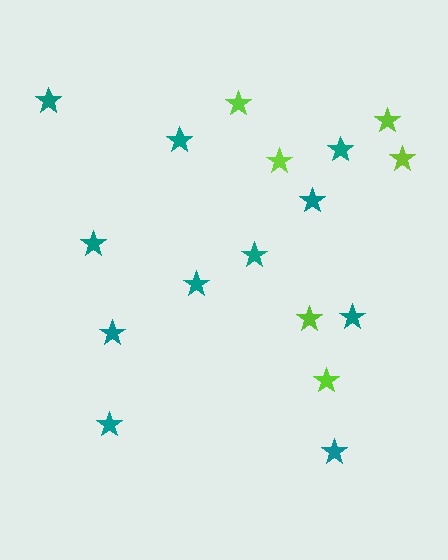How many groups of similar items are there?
There are 2 groups: one group of teal stars (11) and one group of lime stars (6).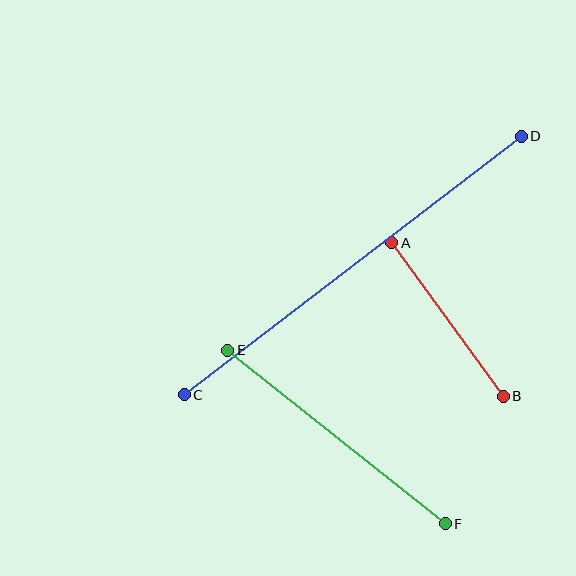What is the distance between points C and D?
The distance is approximately 425 pixels.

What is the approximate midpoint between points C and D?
The midpoint is at approximately (353, 265) pixels.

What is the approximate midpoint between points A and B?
The midpoint is at approximately (447, 320) pixels.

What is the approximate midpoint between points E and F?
The midpoint is at approximately (336, 437) pixels.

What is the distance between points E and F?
The distance is approximately 278 pixels.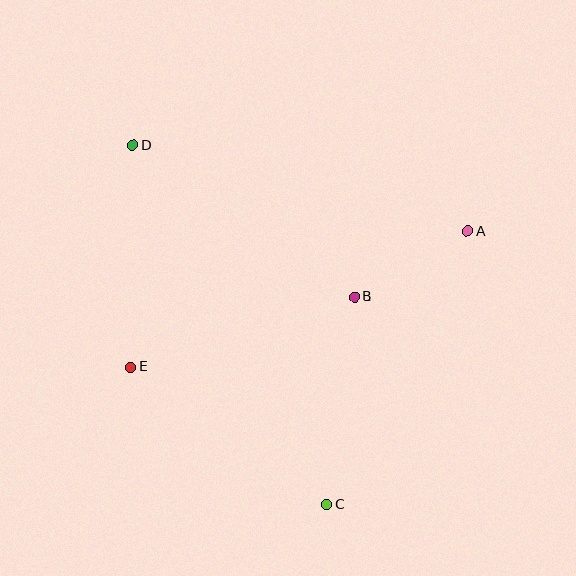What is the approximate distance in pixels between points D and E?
The distance between D and E is approximately 221 pixels.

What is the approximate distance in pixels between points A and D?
The distance between A and D is approximately 346 pixels.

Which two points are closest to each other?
Points A and B are closest to each other.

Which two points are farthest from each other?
Points C and D are farthest from each other.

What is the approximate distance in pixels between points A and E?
The distance between A and E is approximately 364 pixels.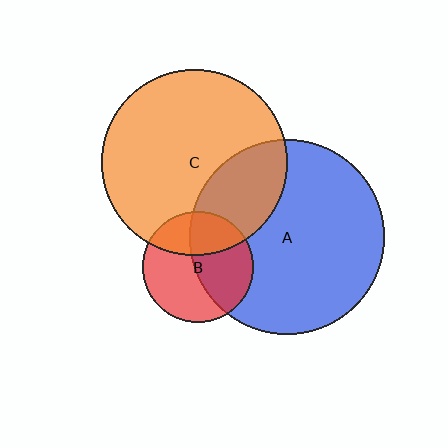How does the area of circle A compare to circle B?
Approximately 3.1 times.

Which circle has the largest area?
Circle A (blue).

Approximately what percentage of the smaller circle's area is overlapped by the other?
Approximately 50%.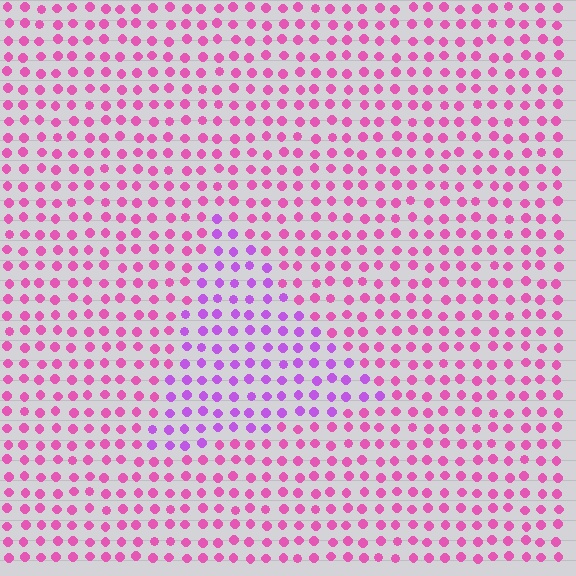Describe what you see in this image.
The image is filled with small pink elements in a uniform arrangement. A triangle-shaped region is visible where the elements are tinted to a slightly different hue, forming a subtle color boundary.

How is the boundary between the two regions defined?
The boundary is defined purely by a slight shift in hue (about 36 degrees). Spacing, size, and orientation are identical on both sides.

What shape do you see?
I see a triangle.